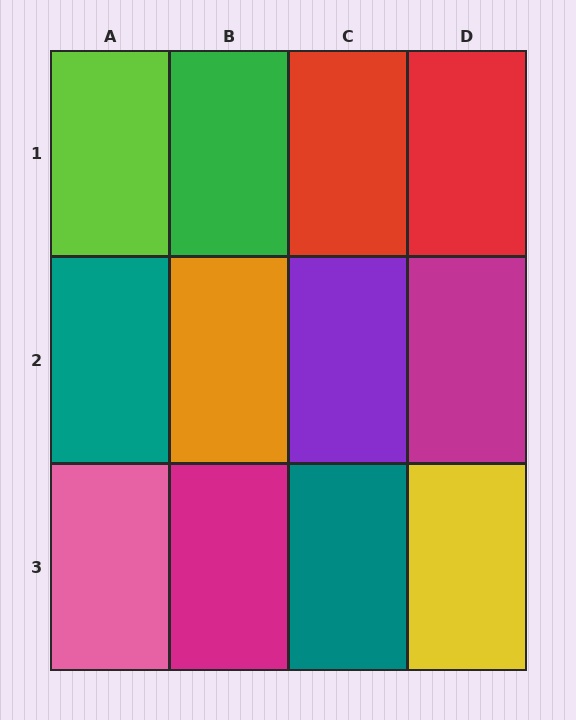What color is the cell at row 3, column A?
Pink.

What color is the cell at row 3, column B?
Magenta.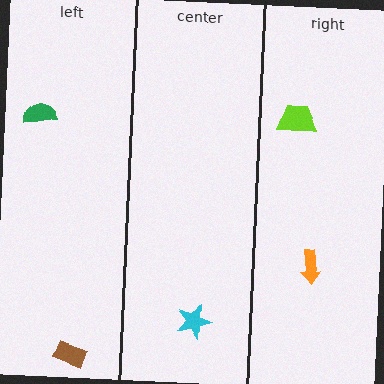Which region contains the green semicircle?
The left region.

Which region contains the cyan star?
The center region.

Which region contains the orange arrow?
The right region.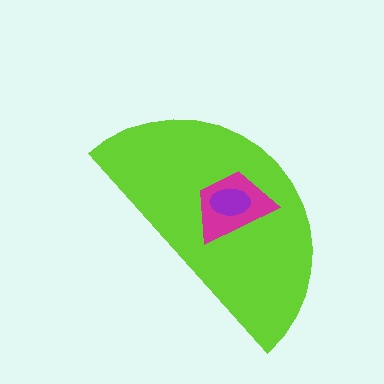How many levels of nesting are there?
3.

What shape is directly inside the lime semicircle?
The magenta trapezoid.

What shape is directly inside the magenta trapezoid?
The purple ellipse.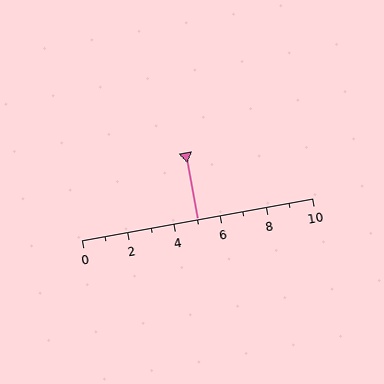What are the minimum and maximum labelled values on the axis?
The axis runs from 0 to 10.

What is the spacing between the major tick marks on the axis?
The major ticks are spaced 2 apart.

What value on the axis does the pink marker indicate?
The marker indicates approximately 5.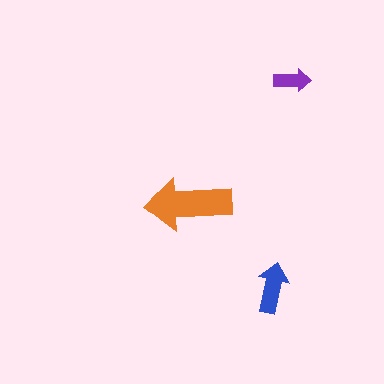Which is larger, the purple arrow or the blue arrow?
The blue one.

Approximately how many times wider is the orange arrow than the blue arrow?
About 1.5 times wider.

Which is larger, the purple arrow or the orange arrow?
The orange one.